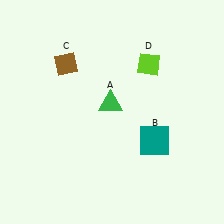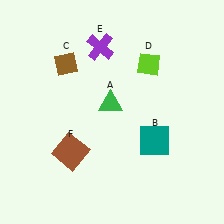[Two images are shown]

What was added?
A purple cross (E), a brown square (F) were added in Image 2.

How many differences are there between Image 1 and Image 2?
There are 2 differences between the two images.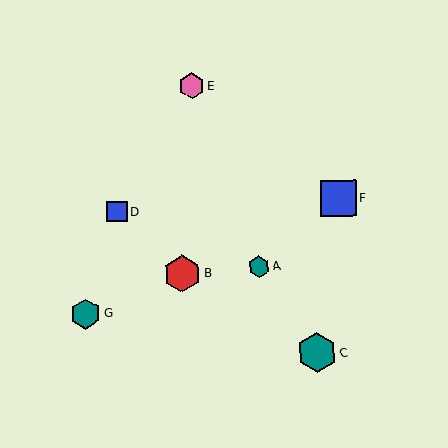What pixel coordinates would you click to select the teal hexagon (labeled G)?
Click at (86, 314) to select the teal hexagon G.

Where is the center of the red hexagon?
The center of the red hexagon is at (182, 274).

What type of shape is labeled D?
Shape D is a blue square.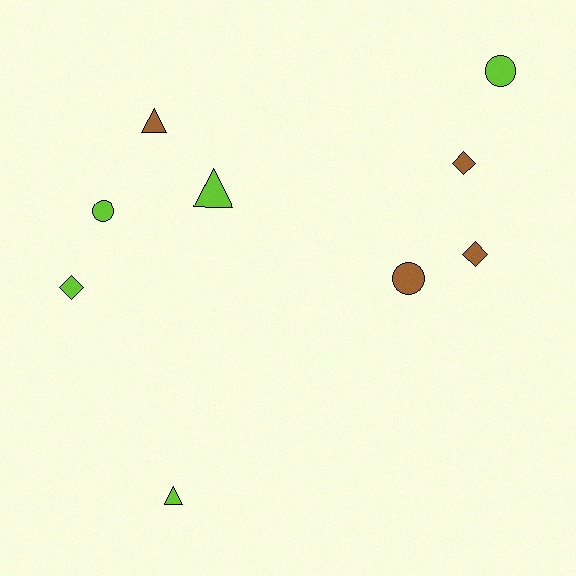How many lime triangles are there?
There are 2 lime triangles.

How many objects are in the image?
There are 9 objects.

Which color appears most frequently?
Lime, with 5 objects.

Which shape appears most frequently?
Circle, with 3 objects.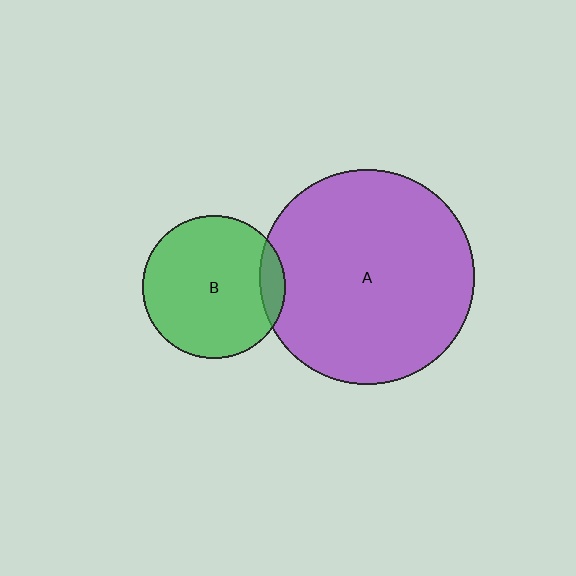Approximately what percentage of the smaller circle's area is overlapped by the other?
Approximately 10%.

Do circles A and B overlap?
Yes.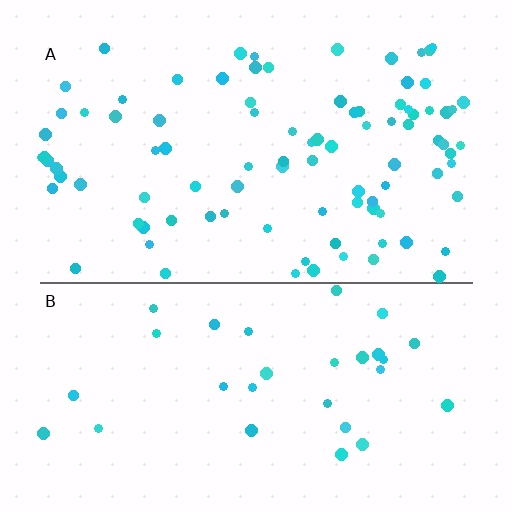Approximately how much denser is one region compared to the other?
Approximately 2.9× — region A over region B.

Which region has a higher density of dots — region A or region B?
A (the top).